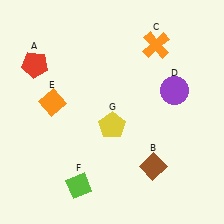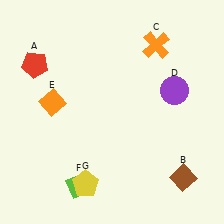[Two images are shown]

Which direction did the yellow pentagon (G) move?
The yellow pentagon (G) moved down.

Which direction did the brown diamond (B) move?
The brown diamond (B) moved right.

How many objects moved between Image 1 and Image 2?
2 objects moved between the two images.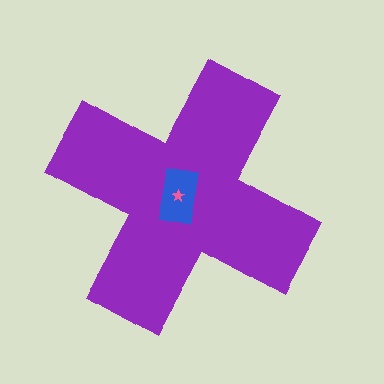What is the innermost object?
The pink star.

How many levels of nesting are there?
3.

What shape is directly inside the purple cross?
The blue rectangle.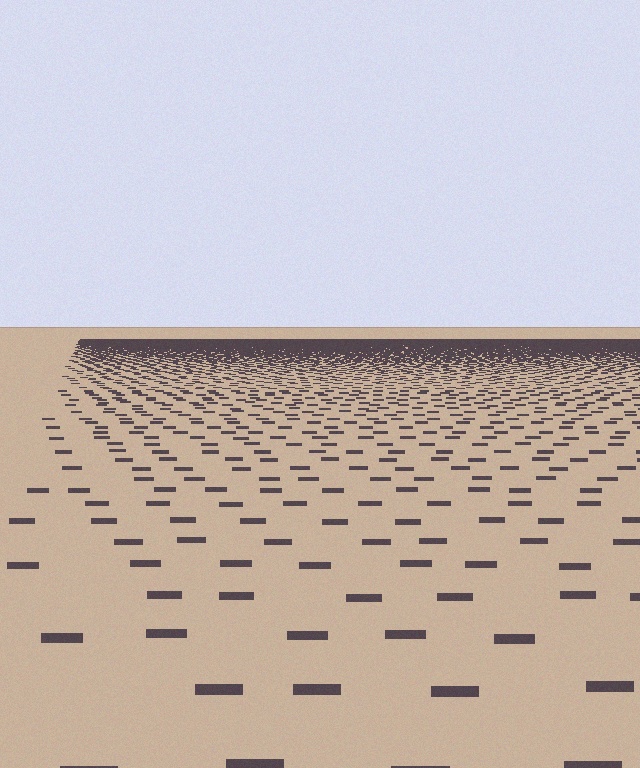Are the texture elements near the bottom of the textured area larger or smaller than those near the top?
Larger. Near the bottom, elements are closer to the viewer and appear at a bigger on-screen size.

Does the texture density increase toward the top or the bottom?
Density increases toward the top.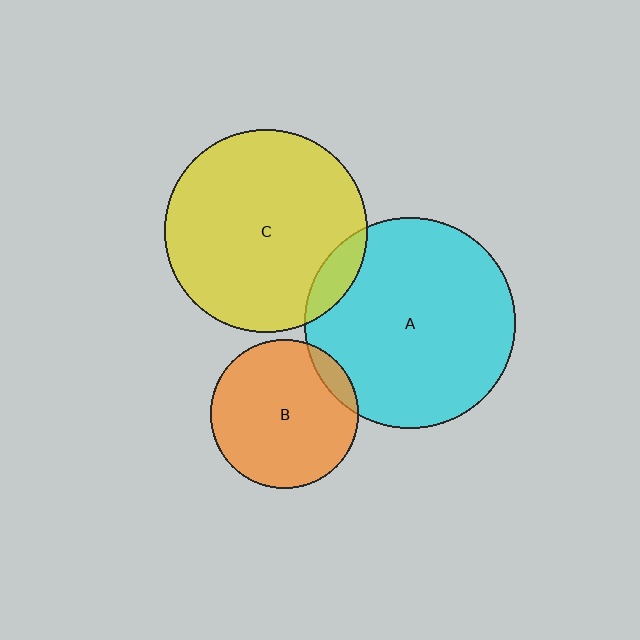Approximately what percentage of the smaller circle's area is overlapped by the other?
Approximately 10%.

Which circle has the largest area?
Circle A (cyan).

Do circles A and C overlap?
Yes.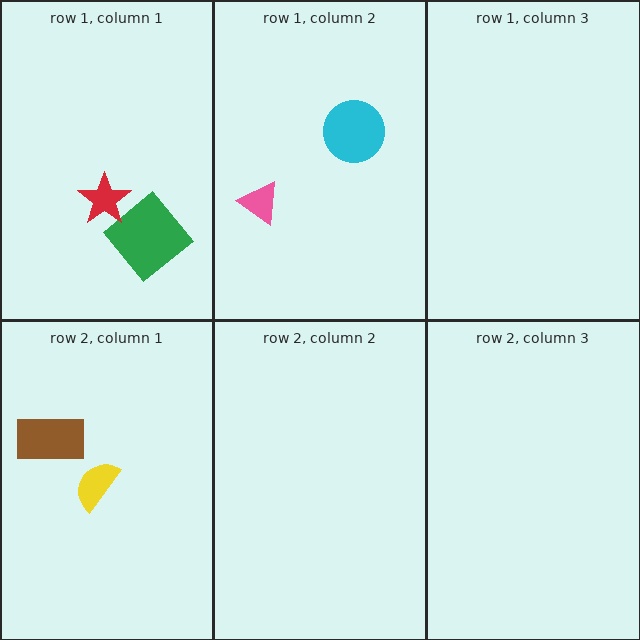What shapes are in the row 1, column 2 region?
The cyan circle, the pink triangle.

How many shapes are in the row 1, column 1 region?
2.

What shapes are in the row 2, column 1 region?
The brown rectangle, the yellow semicircle.